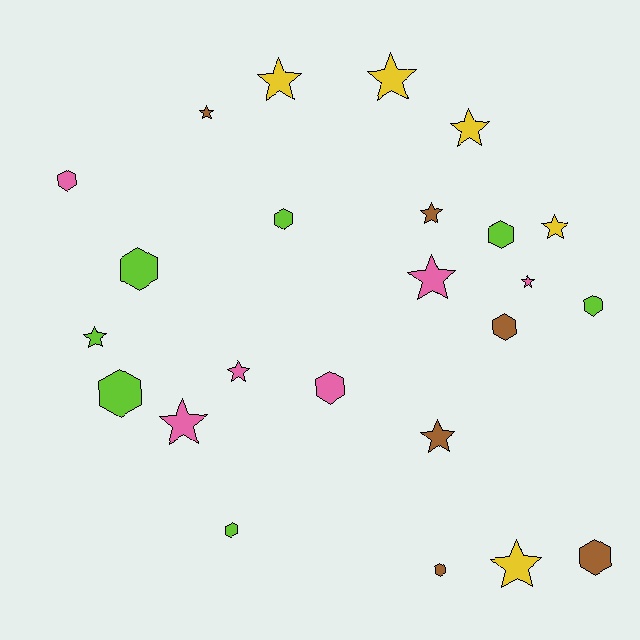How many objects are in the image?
There are 24 objects.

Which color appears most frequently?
Lime, with 7 objects.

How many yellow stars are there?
There are 5 yellow stars.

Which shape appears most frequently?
Star, with 13 objects.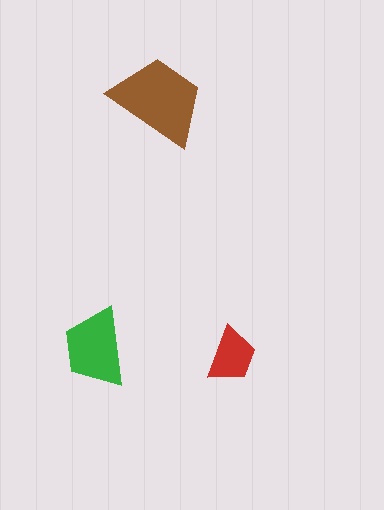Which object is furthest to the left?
The green trapezoid is leftmost.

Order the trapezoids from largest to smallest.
the brown one, the green one, the red one.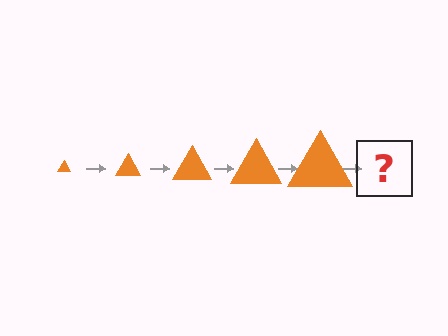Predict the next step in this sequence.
The next step is an orange triangle, larger than the previous one.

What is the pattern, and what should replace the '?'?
The pattern is that the triangle gets progressively larger each step. The '?' should be an orange triangle, larger than the previous one.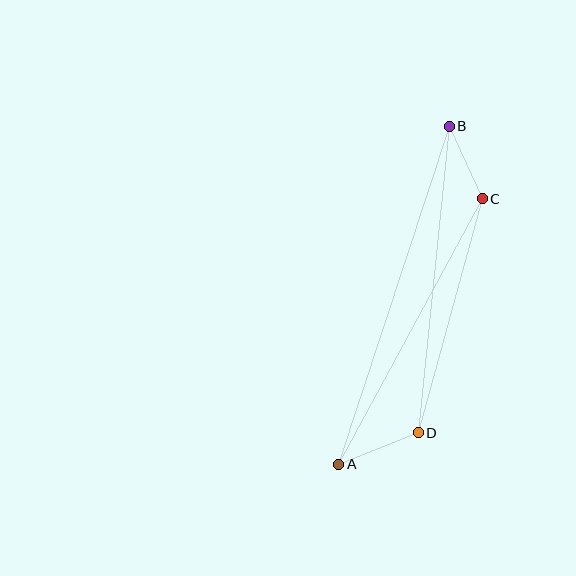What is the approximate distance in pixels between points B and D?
The distance between B and D is approximately 308 pixels.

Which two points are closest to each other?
Points B and C are closest to each other.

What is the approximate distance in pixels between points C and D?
The distance between C and D is approximately 243 pixels.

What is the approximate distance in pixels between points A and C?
The distance between A and C is approximately 302 pixels.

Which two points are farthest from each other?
Points A and B are farthest from each other.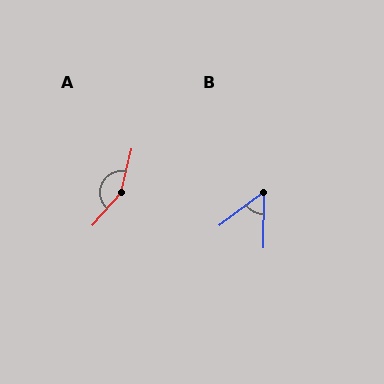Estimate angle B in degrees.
Approximately 53 degrees.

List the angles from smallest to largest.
B (53°), A (151°).